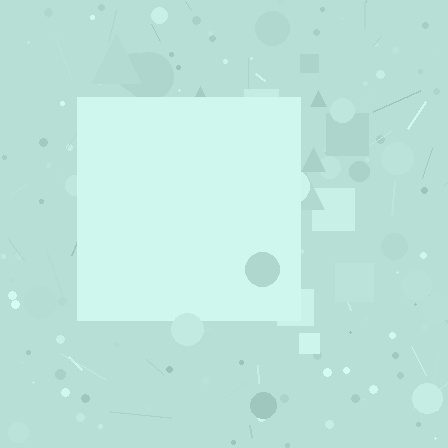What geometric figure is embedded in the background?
A square is embedded in the background.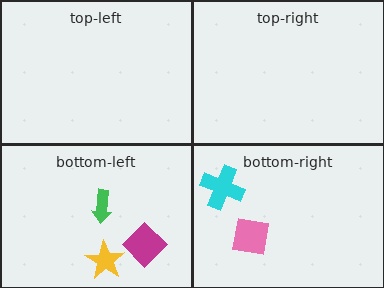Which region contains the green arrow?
The bottom-left region.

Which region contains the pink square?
The bottom-right region.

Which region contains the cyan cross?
The bottom-right region.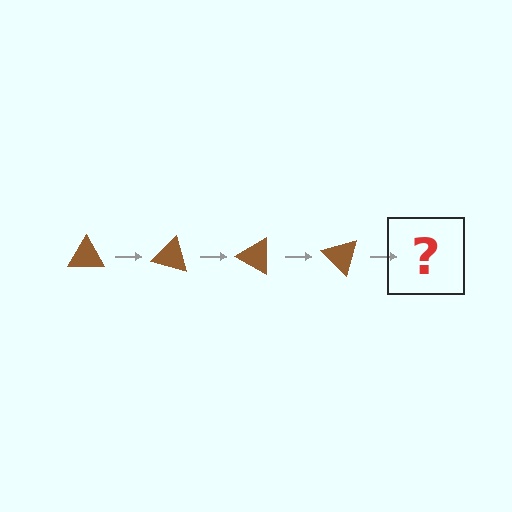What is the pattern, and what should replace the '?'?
The pattern is that the triangle rotates 15 degrees each step. The '?' should be a brown triangle rotated 60 degrees.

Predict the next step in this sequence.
The next step is a brown triangle rotated 60 degrees.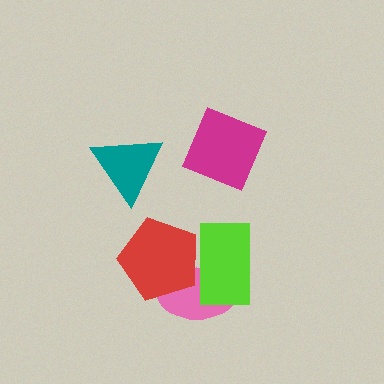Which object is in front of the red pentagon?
The lime rectangle is in front of the red pentagon.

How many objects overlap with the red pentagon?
2 objects overlap with the red pentagon.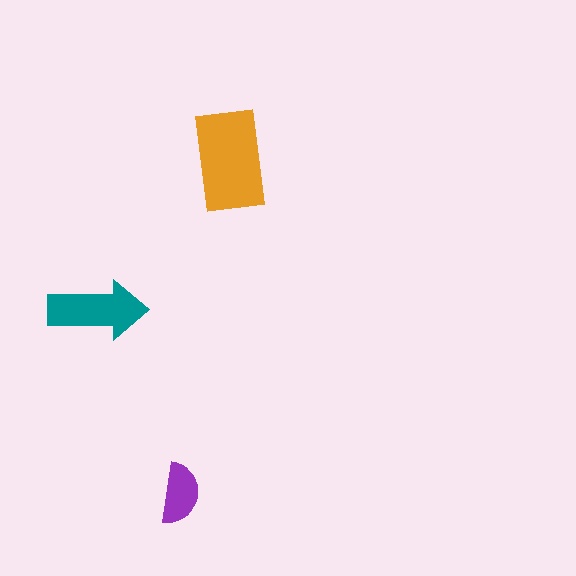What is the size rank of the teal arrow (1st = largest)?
2nd.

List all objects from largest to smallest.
The orange rectangle, the teal arrow, the purple semicircle.